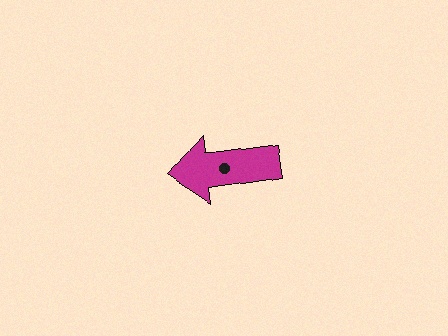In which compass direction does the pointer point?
West.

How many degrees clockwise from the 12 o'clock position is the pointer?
Approximately 262 degrees.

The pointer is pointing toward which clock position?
Roughly 9 o'clock.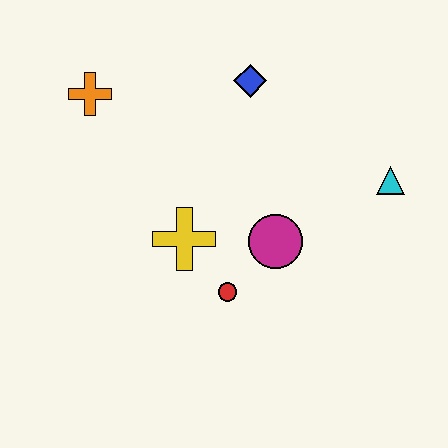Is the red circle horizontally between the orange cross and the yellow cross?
No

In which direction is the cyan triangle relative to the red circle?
The cyan triangle is to the right of the red circle.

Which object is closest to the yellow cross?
The red circle is closest to the yellow cross.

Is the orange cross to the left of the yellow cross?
Yes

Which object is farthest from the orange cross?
The cyan triangle is farthest from the orange cross.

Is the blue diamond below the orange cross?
No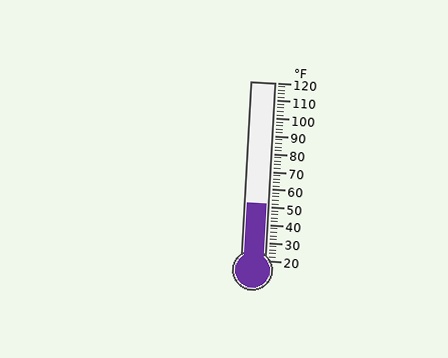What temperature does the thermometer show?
The thermometer shows approximately 52°F.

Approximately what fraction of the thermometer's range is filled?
The thermometer is filled to approximately 30% of its range.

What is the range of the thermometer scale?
The thermometer scale ranges from 20°F to 120°F.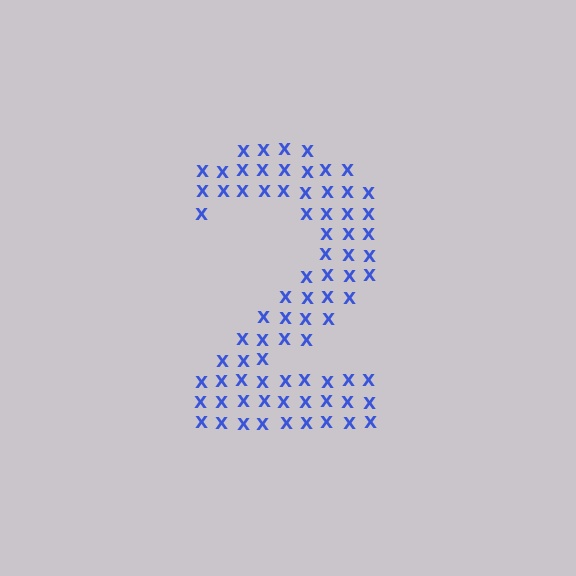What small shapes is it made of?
It is made of small letter X's.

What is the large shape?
The large shape is the digit 2.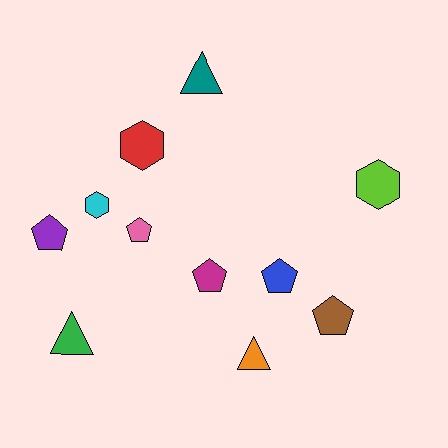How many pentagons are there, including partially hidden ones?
There are 5 pentagons.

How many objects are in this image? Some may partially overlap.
There are 11 objects.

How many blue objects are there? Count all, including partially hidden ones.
There is 1 blue object.